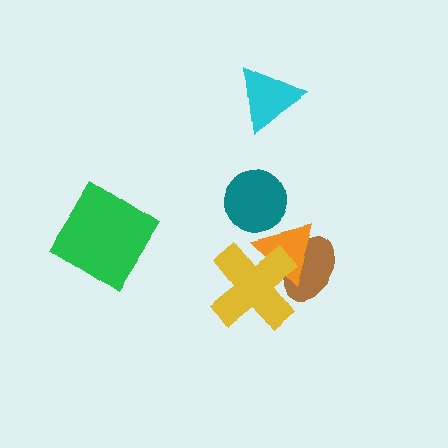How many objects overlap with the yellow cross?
2 objects overlap with the yellow cross.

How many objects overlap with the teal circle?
1 object overlaps with the teal circle.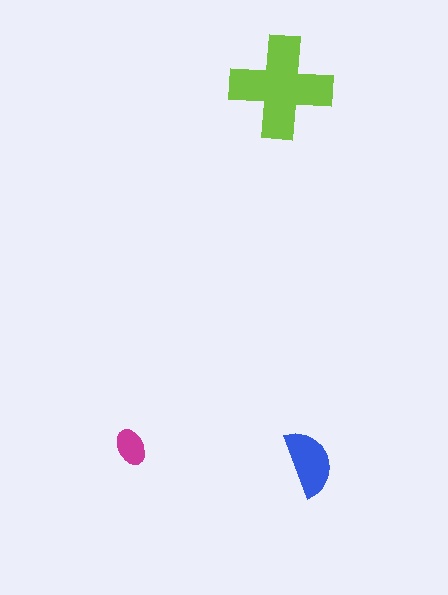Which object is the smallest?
The magenta ellipse.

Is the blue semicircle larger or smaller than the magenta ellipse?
Larger.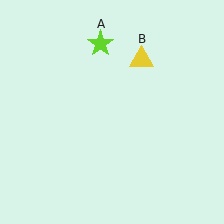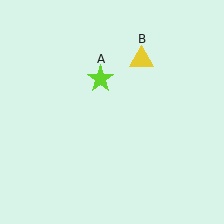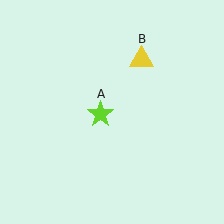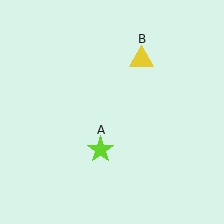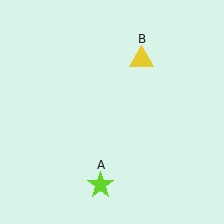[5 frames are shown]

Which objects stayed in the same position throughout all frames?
Yellow triangle (object B) remained stationary.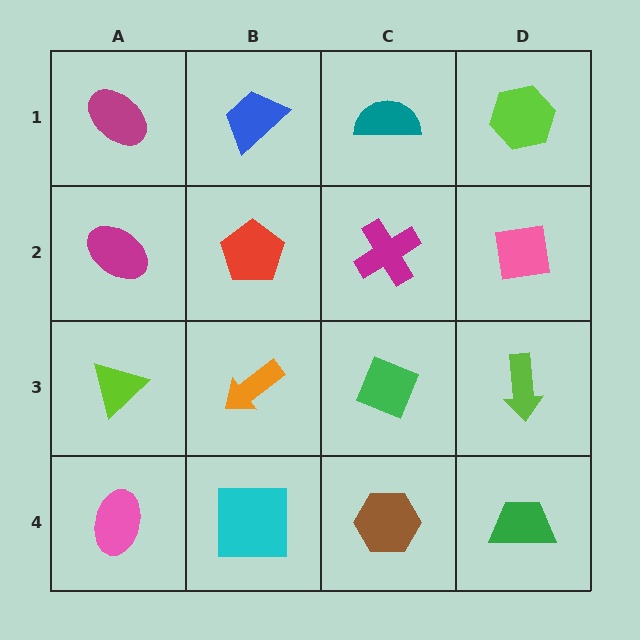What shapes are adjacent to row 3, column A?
A magenta ellipse (row 2, column A), a pink ellipse (row 4, column A), an orange arrow (row 3, column B).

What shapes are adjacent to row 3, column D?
A pink square (row 2, column D), a green trapezoid (row 4, column D), a green diamond (row 3, column C).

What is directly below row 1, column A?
A magenta ellipse.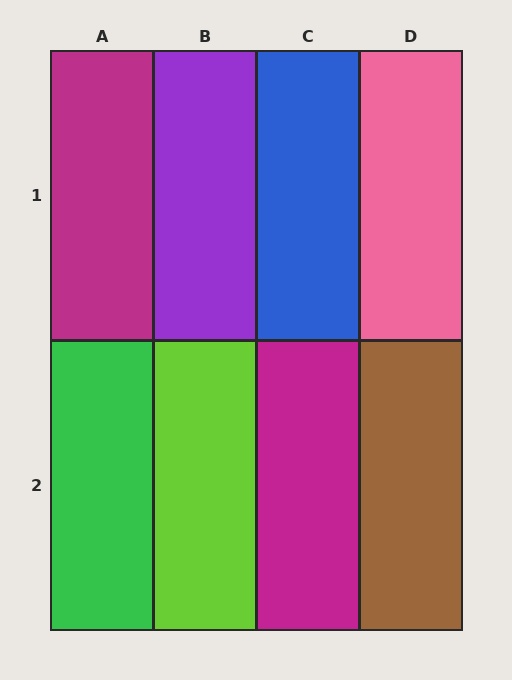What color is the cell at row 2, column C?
Magenta.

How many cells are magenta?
2 cells are magenta.